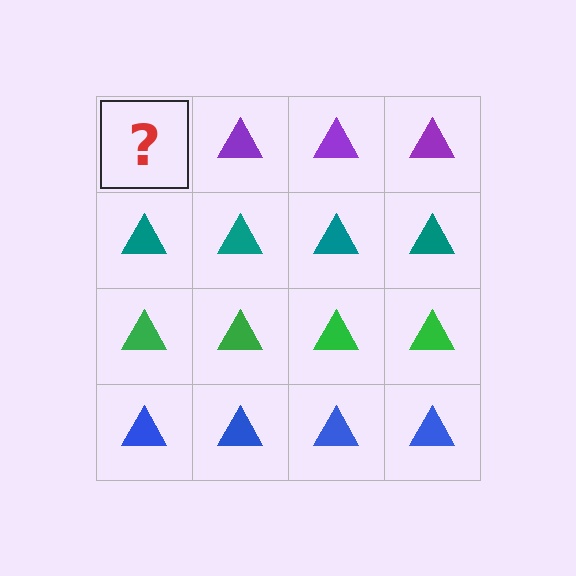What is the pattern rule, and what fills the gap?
The rule is that each row has a consistent color. The gap should be filled with a purple triangle.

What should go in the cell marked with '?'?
The missing cell should contain a purple triangle.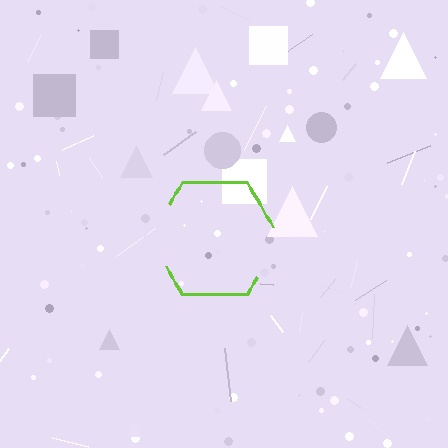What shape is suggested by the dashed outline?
The dashed outline suggests a hexagon.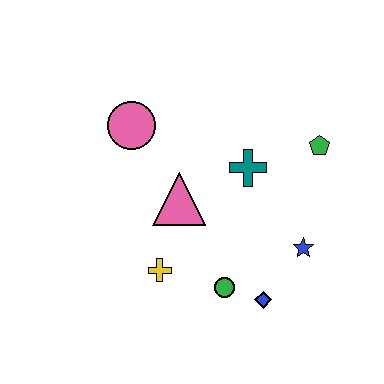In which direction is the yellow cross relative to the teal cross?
The yellow cross is below the teal cross.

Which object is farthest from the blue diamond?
The pink circle is farthest from the blue diamond.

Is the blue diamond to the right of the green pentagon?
No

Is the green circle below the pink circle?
Yes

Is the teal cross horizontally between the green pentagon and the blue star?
No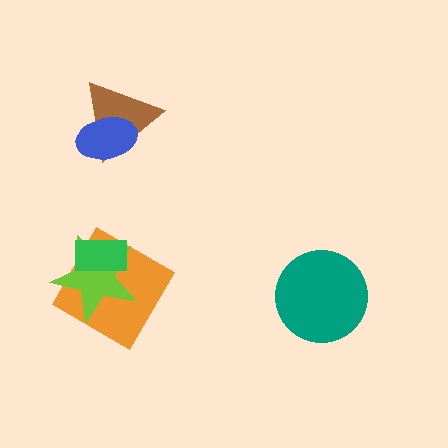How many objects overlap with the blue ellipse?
1 object overlaps with the blue ellipse.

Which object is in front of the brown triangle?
The blue ellipse is in front of the brown triangle.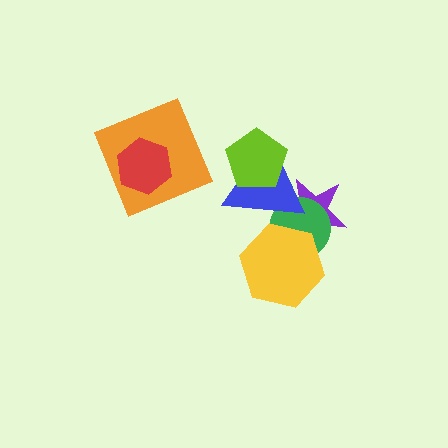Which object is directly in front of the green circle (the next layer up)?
The blue triangle is directly in front of the green circle.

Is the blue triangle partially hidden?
Yes, it is partially covered by another shape.